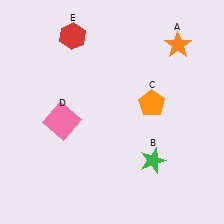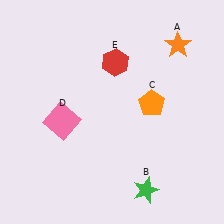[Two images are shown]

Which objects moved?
The objects that moved are: the green star (B), the red hexagon (E).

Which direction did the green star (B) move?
The green star (B) moved down.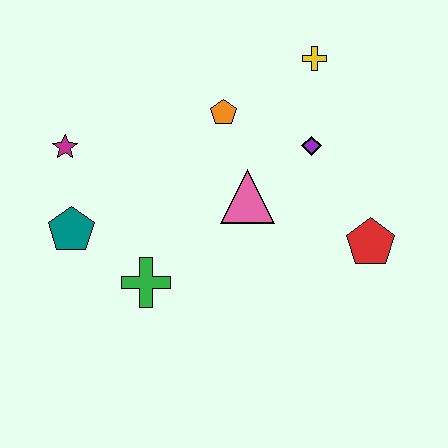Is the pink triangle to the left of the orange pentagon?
No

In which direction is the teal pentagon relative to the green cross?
The teal pentagon is to the left of the green cross.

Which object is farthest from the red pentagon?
The magenta star is farthest from the red pentagon.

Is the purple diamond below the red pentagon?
No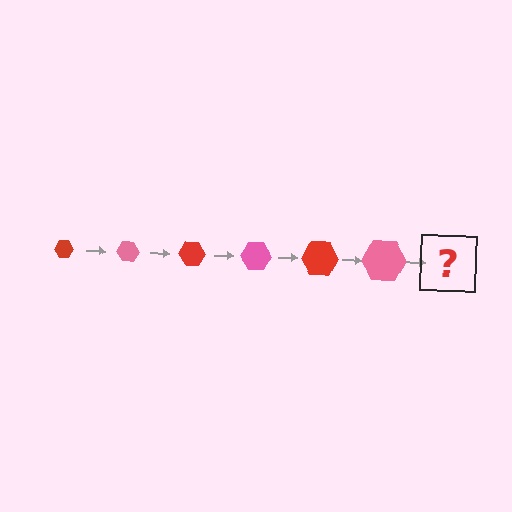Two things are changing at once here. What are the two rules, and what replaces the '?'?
The two rules are that the hexagon grows larger each step and the color cycles through red and pink. The '?' should be a red hexagon, larger than the previous one.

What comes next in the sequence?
The next element should be a red hexagon, larger than the previous one.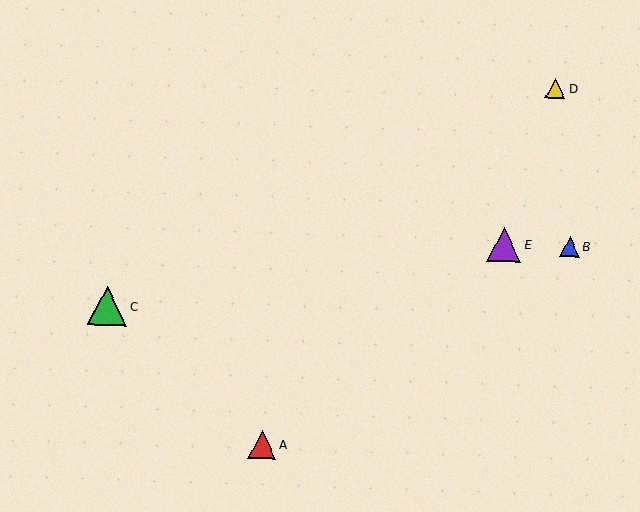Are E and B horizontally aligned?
Yes, both are at y≈244.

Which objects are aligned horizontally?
Objects B, E are aligned horizontally.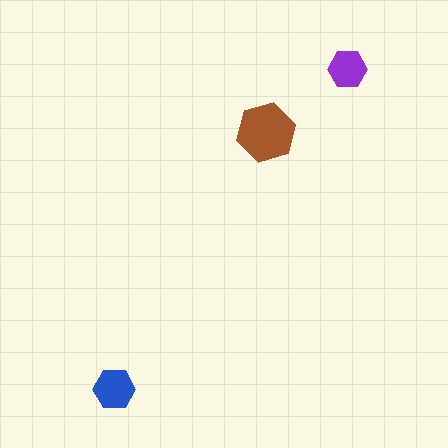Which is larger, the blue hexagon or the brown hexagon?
The brown one.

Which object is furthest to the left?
The blue hexagon is leftmost.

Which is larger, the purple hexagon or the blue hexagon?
The blue one.